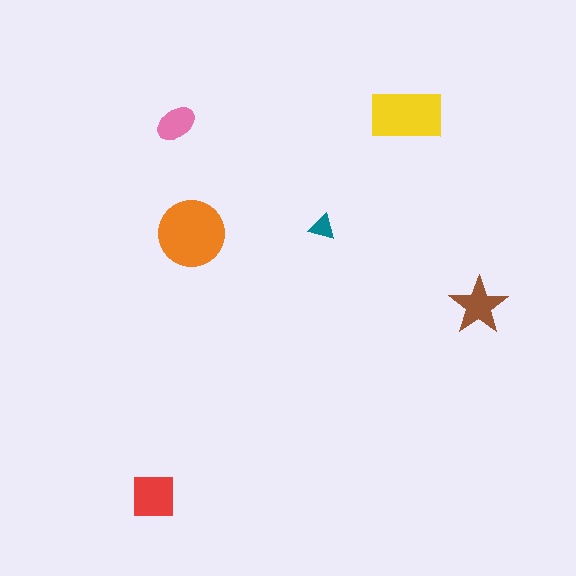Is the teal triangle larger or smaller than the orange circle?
Smaller.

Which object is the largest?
The orange circle.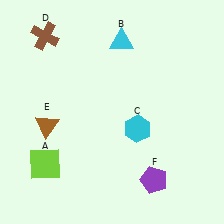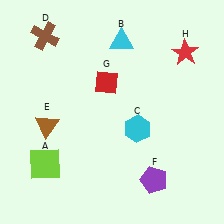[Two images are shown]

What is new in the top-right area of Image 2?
A red star (H) was added in the top-right area of Image 2.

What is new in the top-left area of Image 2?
A red diamond (G) was added in the top-left area of Image 2.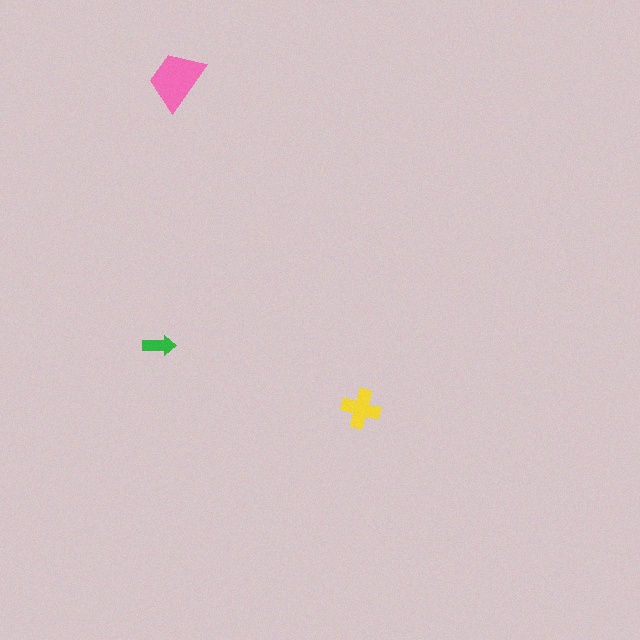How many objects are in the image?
There are 3 objects in the image.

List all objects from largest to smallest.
The pink trapezoid, the yellow cross, the green arrow.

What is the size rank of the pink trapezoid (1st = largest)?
1st.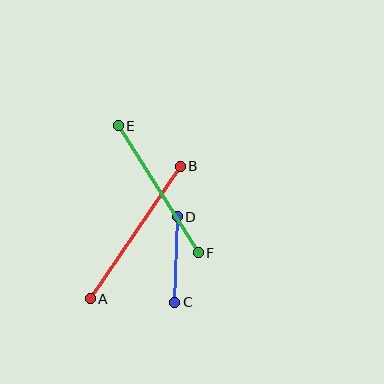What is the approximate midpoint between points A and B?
The midpoint is at approximately (135, 233) pixels.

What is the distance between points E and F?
The distance is approximately 150 pixels.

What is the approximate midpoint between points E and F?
The midpoint is at approximately (158, 189) pixels.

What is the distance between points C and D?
The distance is approximately 86 pixels.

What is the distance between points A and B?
The distance is approximately 160 pixels.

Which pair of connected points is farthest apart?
Points A and B are farthest apart.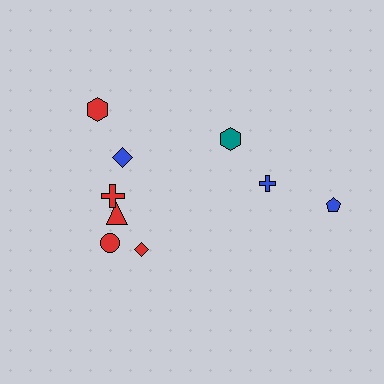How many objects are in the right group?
There are 3 objects.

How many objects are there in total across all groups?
There are 9 objects.